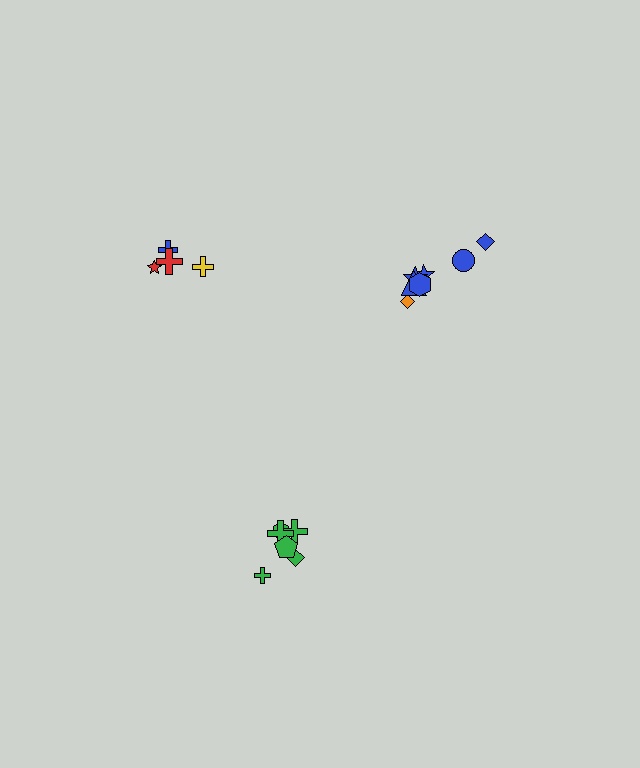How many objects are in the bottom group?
There are 6 objects.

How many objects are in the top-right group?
There are 7 objects.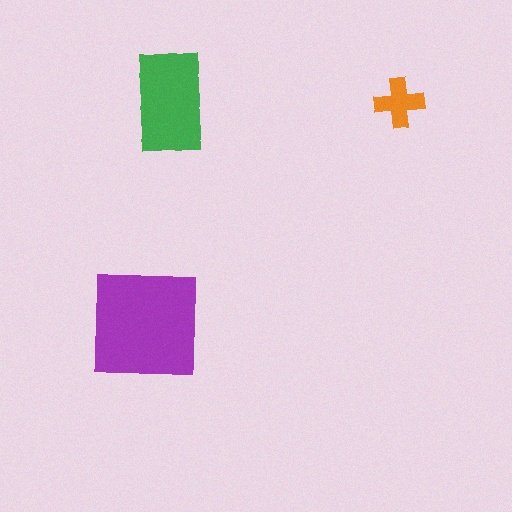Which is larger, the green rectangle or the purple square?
The purple square.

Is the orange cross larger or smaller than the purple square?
Smaller.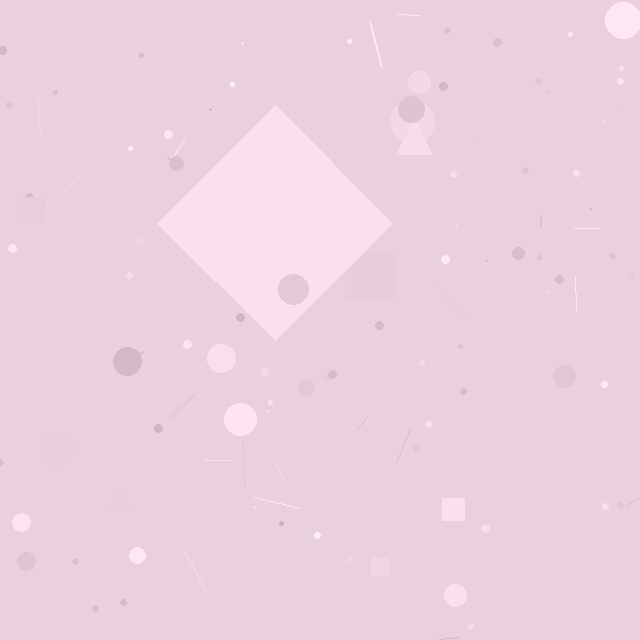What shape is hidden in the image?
A diamond is hidden in the image.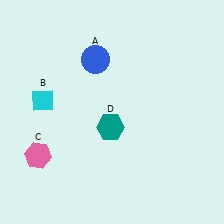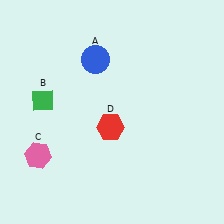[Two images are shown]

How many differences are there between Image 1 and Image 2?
There are 2 differences between the two images.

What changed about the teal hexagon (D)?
In Image 1, D is teal. In Image 2, it changed to red.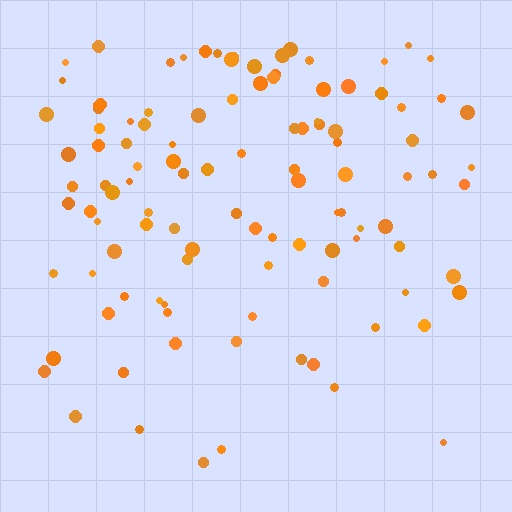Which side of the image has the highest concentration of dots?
The top.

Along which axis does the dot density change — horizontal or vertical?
Vertical.